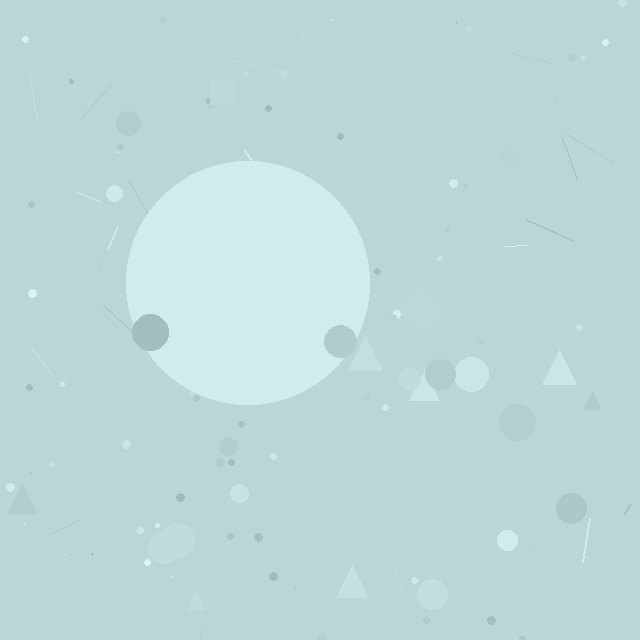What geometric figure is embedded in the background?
A circle is embedded in the background.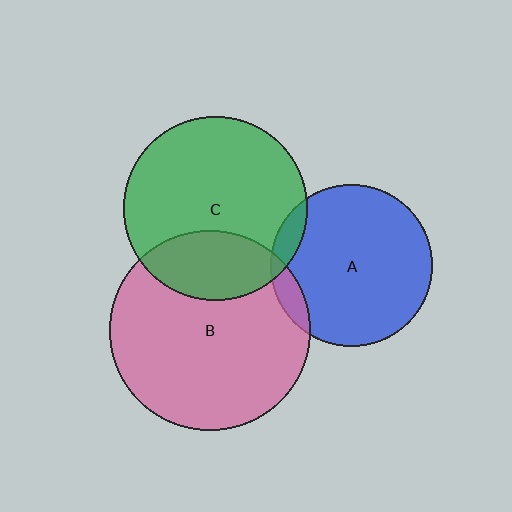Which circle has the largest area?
Circle B (pink).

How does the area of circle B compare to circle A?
Approximately 1.5 times.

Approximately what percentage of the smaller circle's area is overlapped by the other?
Approximately 5%.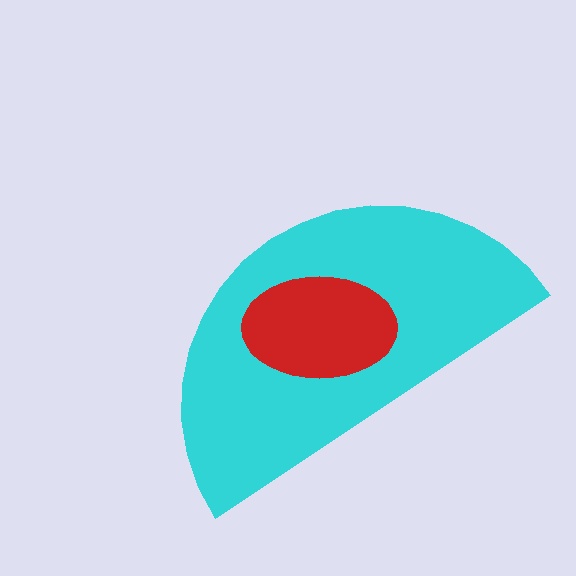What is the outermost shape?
The cyan semicircle.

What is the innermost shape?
The red ellipse.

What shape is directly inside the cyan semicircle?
The red ellipse.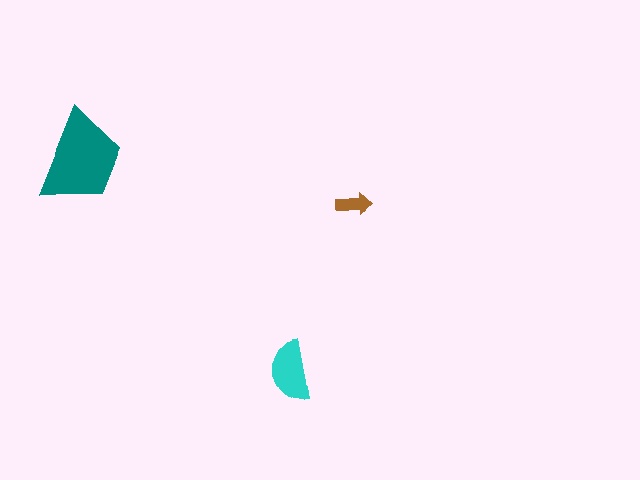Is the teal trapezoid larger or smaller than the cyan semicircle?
Larger.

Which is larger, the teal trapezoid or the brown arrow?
The teal trapezoid.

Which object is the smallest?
The brown arrow.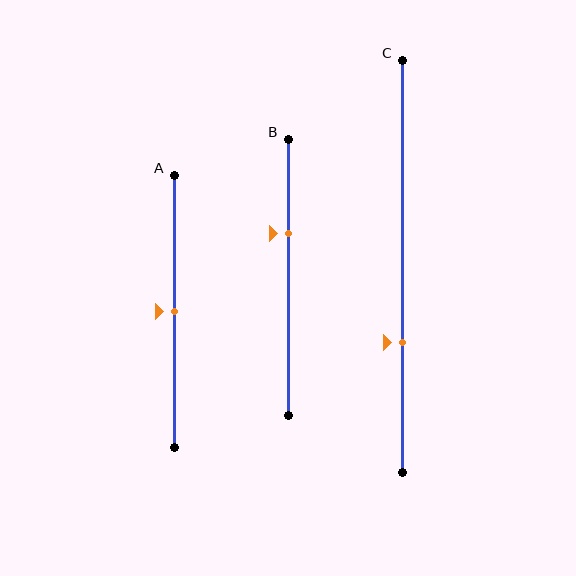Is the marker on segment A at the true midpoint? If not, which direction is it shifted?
Yes, the marker on segment A is at the true midpoint.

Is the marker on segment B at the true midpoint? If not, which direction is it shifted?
No, the marker on segment B is shifted upward by about 16% of the segment length.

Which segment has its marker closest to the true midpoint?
Segment A has its marker closest to the true midpoint.